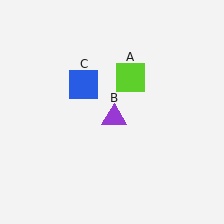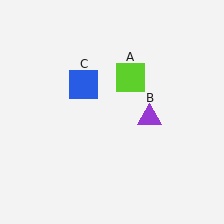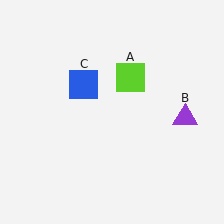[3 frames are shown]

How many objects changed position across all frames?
1 object changed position: purple triangle (object B).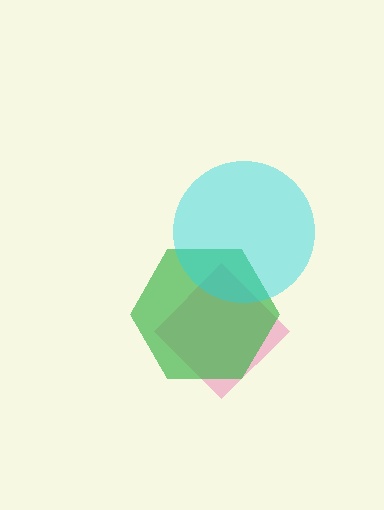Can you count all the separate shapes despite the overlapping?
Yes, there are 3 separate shapes.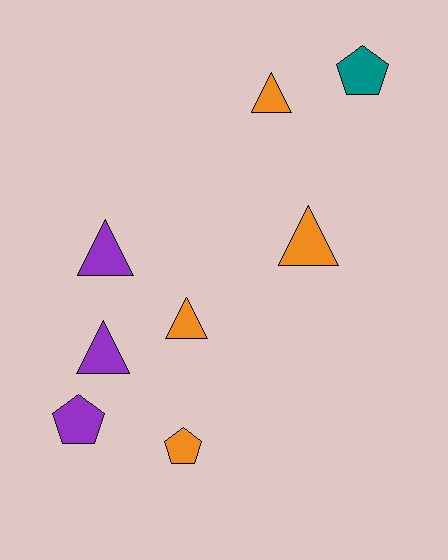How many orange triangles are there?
There are 3 orange triangles.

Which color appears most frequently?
Orange, with 4 objects.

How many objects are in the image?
There are 8 objects.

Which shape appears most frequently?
Triangle, with 5 objects.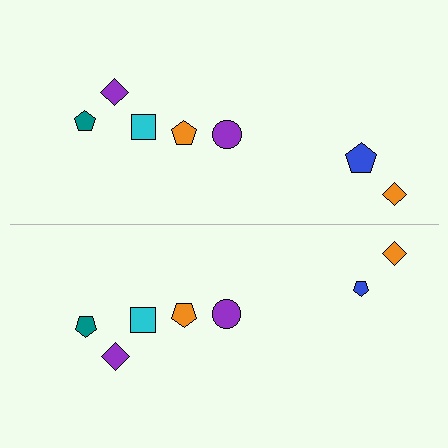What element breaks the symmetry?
The blue pentagon on the bottom side has a different size than its mirror counterpart.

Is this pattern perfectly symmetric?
No, the pattern is not perfectly symmetric. The blue pentagon on the bottom side has a different size than its mirror counterpart.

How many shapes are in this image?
There are 14 shapes in this image.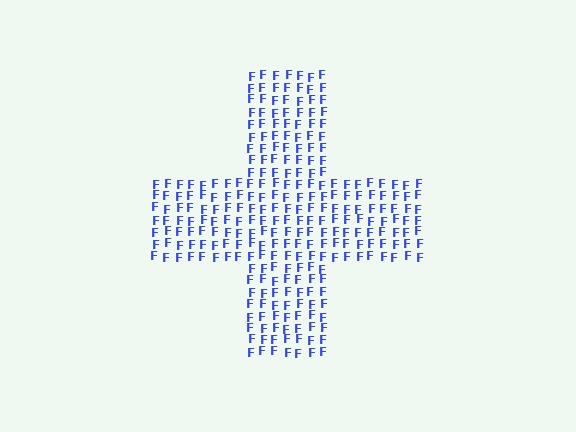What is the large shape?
The large shape is a cross.